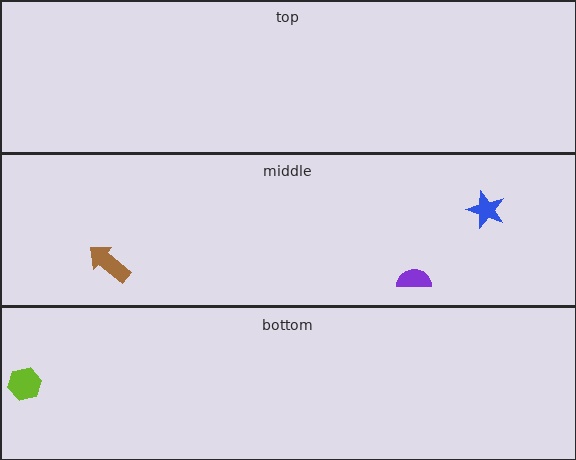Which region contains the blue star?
The middle region.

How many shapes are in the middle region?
3.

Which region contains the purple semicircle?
The middle region.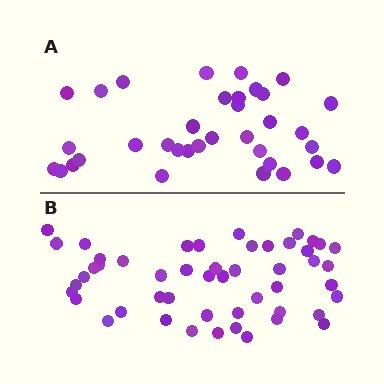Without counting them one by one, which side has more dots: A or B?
Region B (the bottom region) has more dots.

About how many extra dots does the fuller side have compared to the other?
Region B has approximately 15 more dots than region A.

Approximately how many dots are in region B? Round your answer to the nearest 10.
About 50 dots.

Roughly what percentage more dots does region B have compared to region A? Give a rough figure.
About 45% more.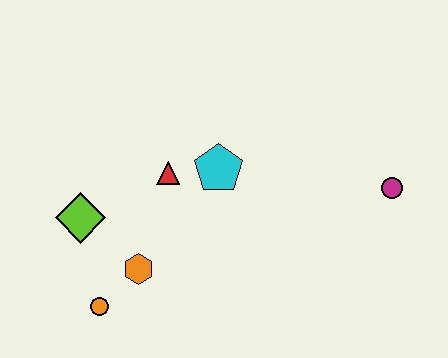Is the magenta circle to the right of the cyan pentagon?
Yes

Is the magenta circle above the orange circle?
Yes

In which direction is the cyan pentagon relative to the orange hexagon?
The cyan pentagon is above the orange hexagon.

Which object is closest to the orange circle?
The orange hexagon is closest to the orange circle.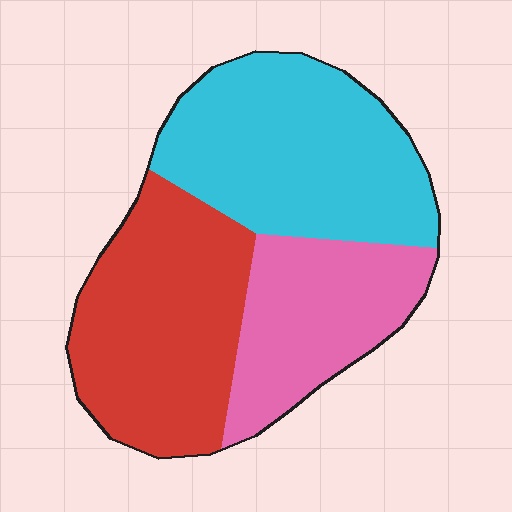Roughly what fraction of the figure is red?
Red takes up between a third and a half of the figure.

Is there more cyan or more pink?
Cyan.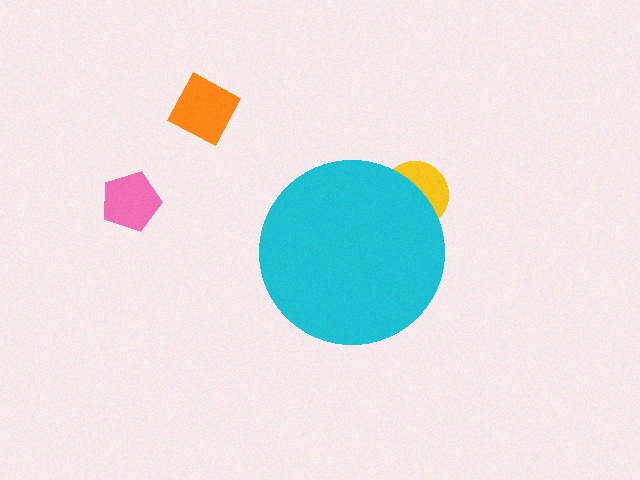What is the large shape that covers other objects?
A cyan circle.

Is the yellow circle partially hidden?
Yes, the yellow circle is partially hidden behind the cyan circle.